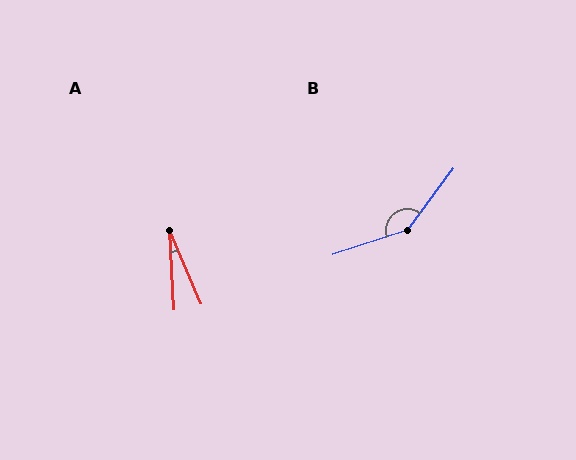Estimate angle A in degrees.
Approximately 20 degrees.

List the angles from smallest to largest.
A (20°), B (145°).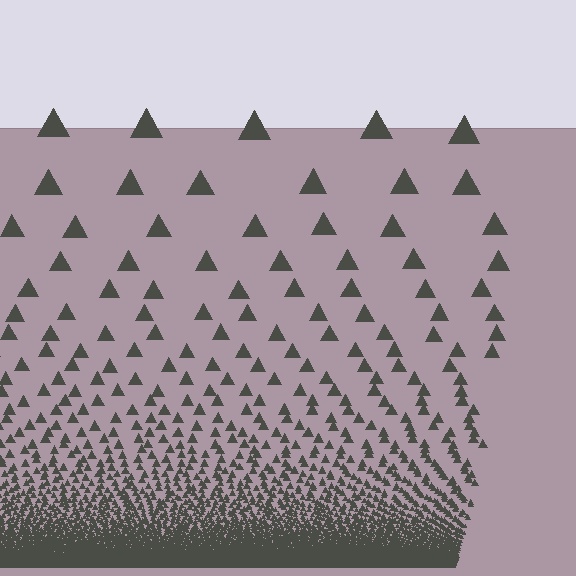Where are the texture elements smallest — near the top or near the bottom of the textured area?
Near the bottom.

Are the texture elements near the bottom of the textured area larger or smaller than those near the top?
Smaller. The gradient is inverted — elements near the bottom are smaller and denser.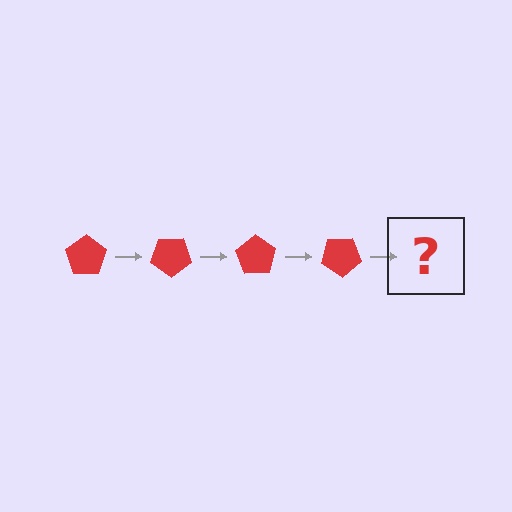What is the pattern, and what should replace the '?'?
The pattern is that the pentagon rotates 35 degrees each step. The '?' should be a red pentagon rotated 140 degrees.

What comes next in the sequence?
The next element should be a red pentagon rotated 140 degrees.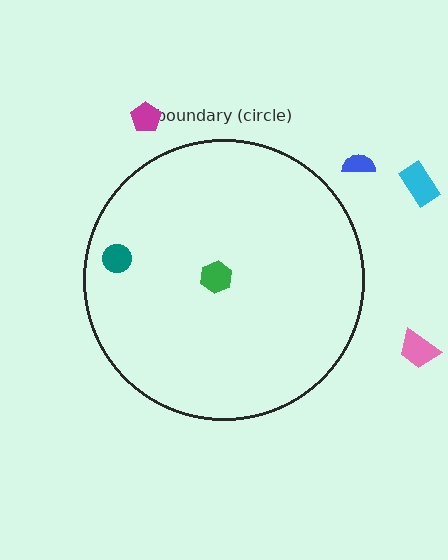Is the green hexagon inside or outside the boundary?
Inside.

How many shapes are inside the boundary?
2 inside, 4 outside.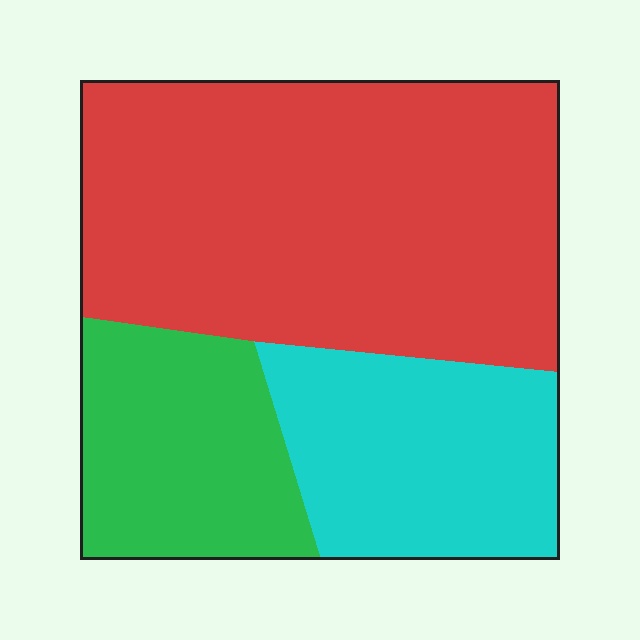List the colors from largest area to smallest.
From largest to smallest: red, cyan, green.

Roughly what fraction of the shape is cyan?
Cyan covers 24% of the shape.